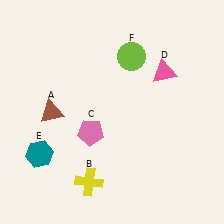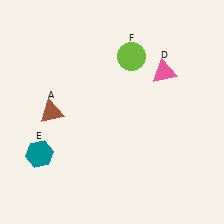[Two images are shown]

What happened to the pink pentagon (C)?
The pink pentagon (C) was removed in Image 2. It was in the bottom-left area of Image 1.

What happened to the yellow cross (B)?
The yellow cross (B) was removed in Image 2. It was in the bottom-left area of Image 1.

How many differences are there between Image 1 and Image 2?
There are 2 differences between the two images.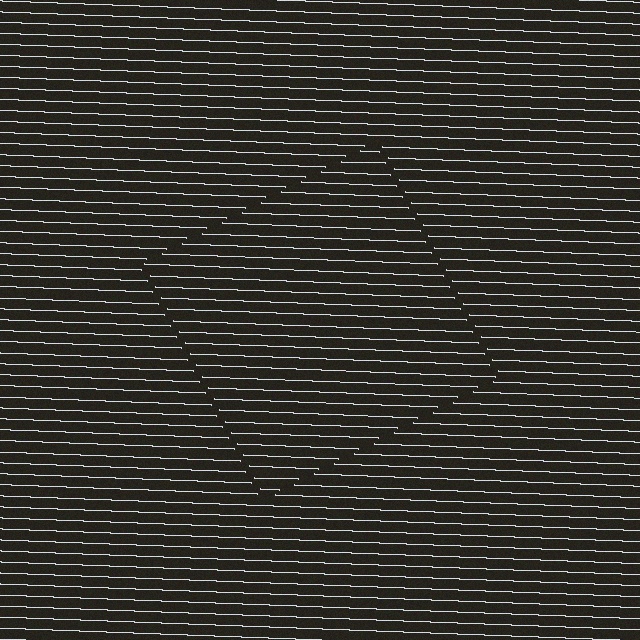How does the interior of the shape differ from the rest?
The interior of the shape contains the same grating, shifted by half a period — the contour is defined by the phase discontinuity where line-ends from the inner and outer gratings abut.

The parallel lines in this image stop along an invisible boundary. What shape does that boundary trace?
An illusory square. The interior of the shape contains the same grating, shifted by half a period — the contour is defined by the phase discontinuity where line-ends from the inner and outer gratings abut.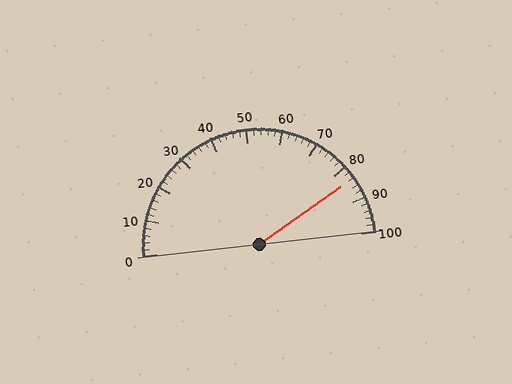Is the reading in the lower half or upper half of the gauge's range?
The reading is in the upper half of the range (0 to 100).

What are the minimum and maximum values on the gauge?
The gauge ranges from 0 to 100.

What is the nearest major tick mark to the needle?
The nearest major tick mark is 80.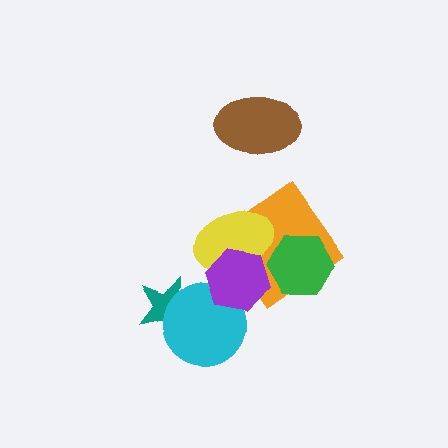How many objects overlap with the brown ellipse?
0 objects overlap with the brown ellipse.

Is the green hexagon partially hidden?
No, no other shape covers it.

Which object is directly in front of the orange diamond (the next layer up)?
The green hexagon is directly in front of the orange diamond.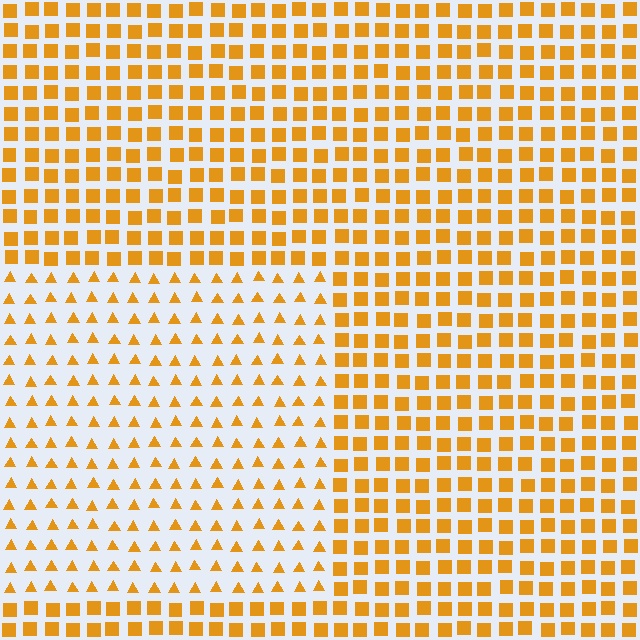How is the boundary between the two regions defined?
The boundary is defined by a change in element shape: triangles inside vs. squares outside. All elements share the same color and spacing.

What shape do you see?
I see a rectangle.